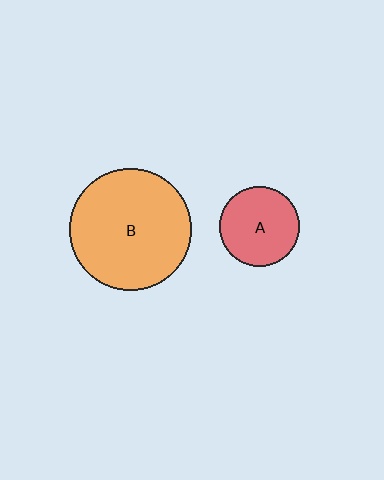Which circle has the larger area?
Circle B (orange).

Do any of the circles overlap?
No, none of the circles overlap.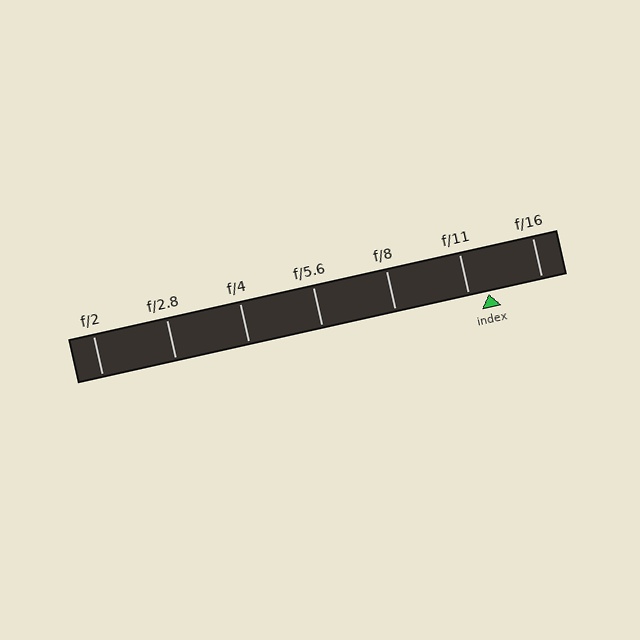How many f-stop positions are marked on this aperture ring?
There are 7 f-stop positions marked.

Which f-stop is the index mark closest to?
The index mark is closest to f/11.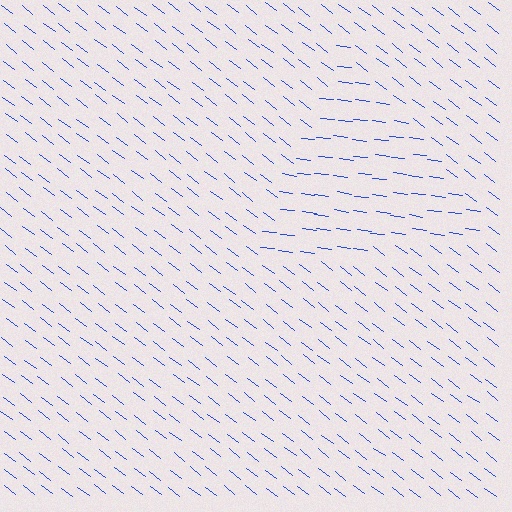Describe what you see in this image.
The image is filled with small blue line segments. A triangle region in the image has lines oriented differently from the surrounding lines, creating a visible texture boundary.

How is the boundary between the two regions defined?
The boundary is defined purely by a change in line orientation (approximately 30 degrees difference). All lines are the same color and thickness.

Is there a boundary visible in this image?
Yes, there is a texture boundary formed by a change in line orientation.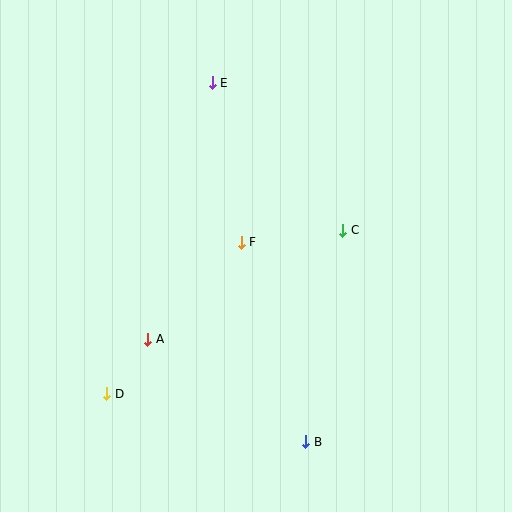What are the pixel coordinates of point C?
Point C is at (343, 230).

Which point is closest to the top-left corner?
Point E is closest to the top-left corner.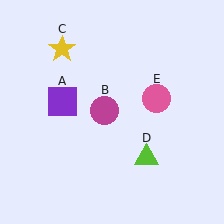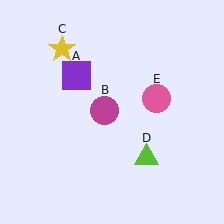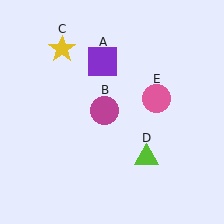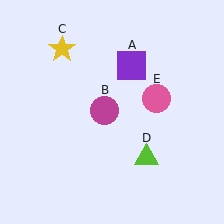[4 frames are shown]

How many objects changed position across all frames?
1 object changed position: purple square (object A).